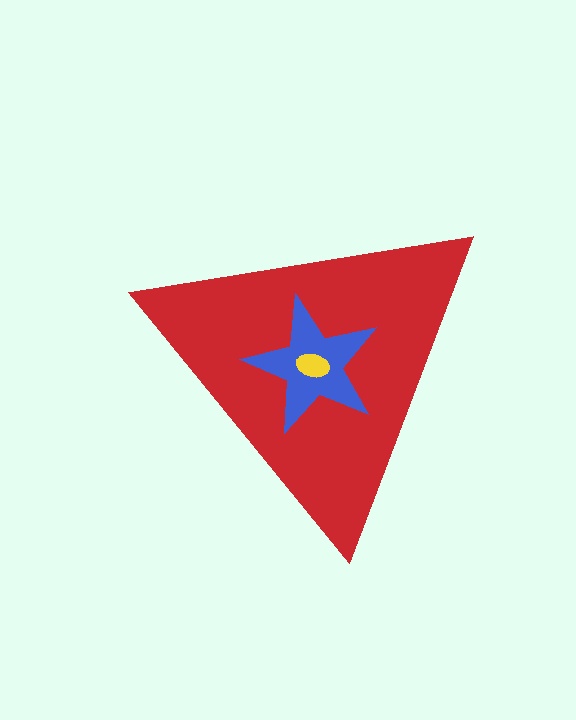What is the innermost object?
The yellow ellipse.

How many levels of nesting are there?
3.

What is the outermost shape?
The red triangle.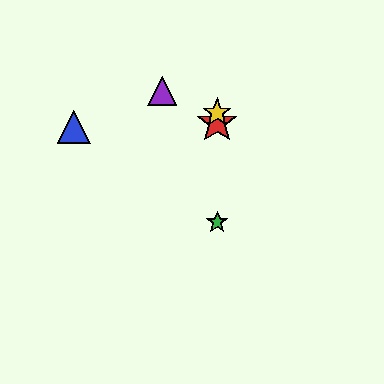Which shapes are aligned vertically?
The red star, the green star, the yellow star are aligned vertically.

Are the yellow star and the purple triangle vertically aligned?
No, the yellow star is at x≈217 and the purple triangle is at x≈162.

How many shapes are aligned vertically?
3 shapes (the red star, the green star, the yellow star) are aligned vertically.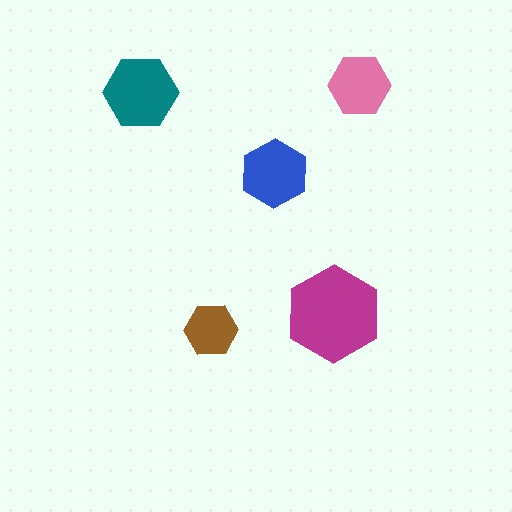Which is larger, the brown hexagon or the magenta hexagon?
The magenta one.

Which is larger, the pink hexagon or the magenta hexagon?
The magenta one.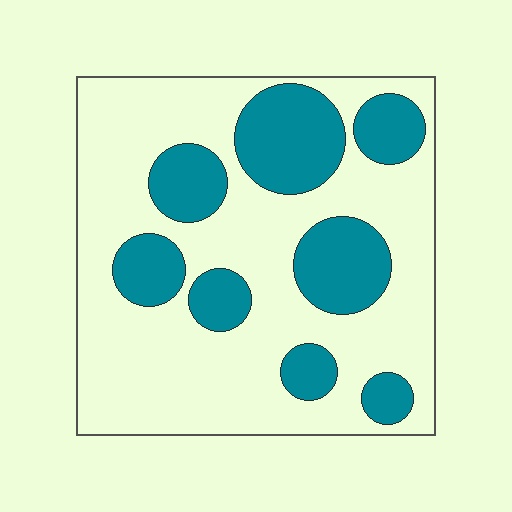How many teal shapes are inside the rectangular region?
8.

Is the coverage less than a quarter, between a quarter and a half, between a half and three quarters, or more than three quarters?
Between a quarter and a half.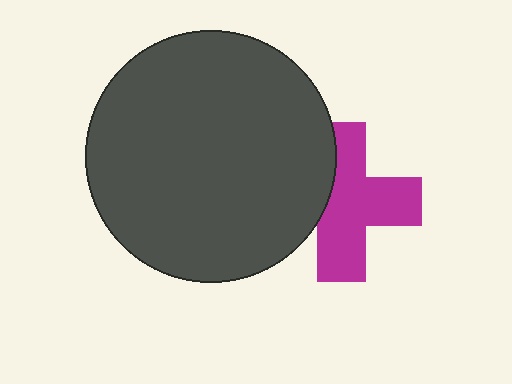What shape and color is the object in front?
The object in front is a dark gray circle.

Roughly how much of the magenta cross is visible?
Most of it is visible (roughly 68%).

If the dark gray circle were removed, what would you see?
You would see the complete magenta cross.